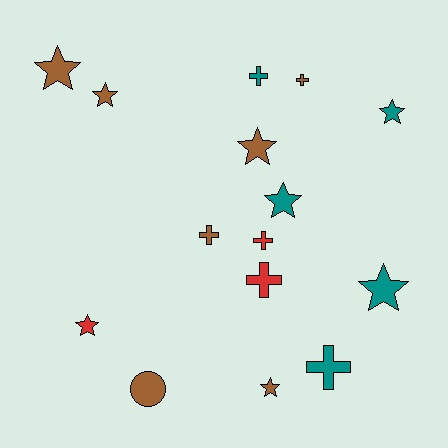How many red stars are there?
There is 1 red star.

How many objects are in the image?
There are 15 objects.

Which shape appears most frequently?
Star, with 8 objects.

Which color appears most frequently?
Brown, with 7 objects.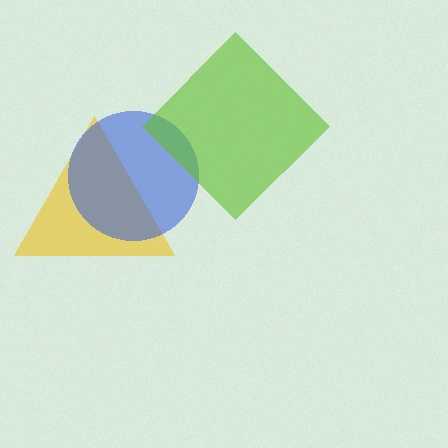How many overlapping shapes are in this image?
There are 3 overlapping shapes in the image.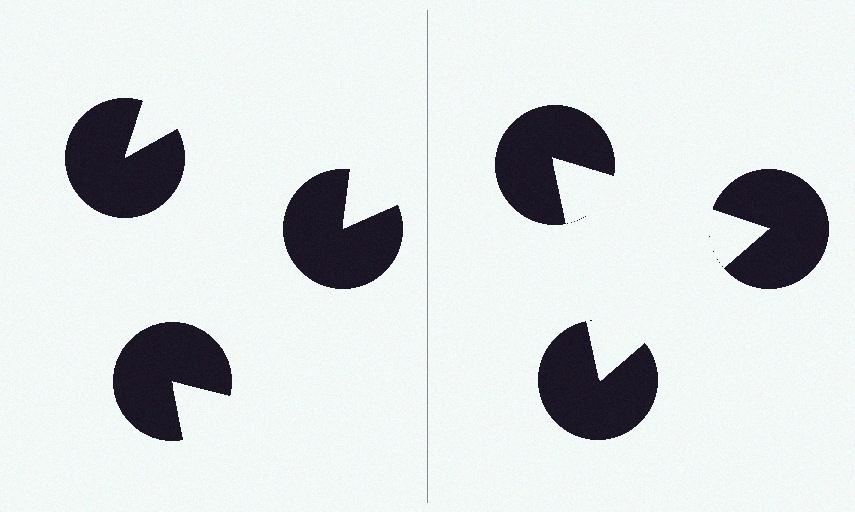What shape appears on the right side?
An illusory triangle.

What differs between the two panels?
The pac-man discs are positioned identically on both sides; only the wedge orientations differ. On the right they align to a triangle; on the left they are misaligned.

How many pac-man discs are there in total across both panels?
6 — 3 on each side.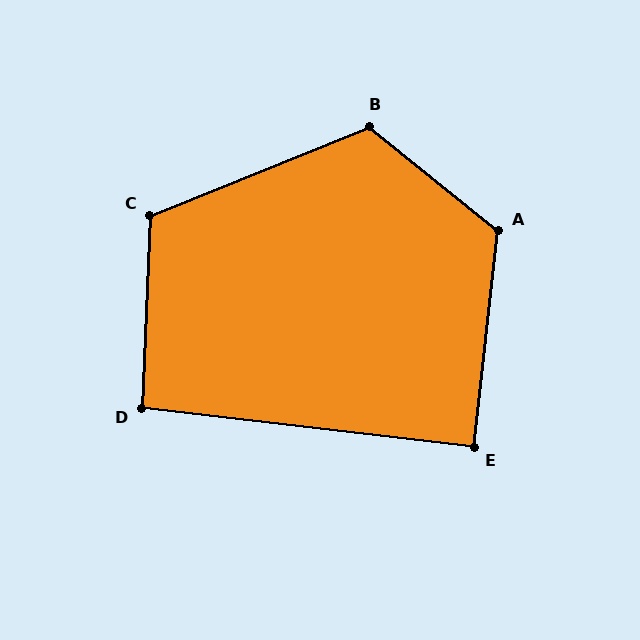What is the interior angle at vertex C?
Approximately 115 degrees (obtuse).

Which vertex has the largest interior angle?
A, at approximately 122 degrees.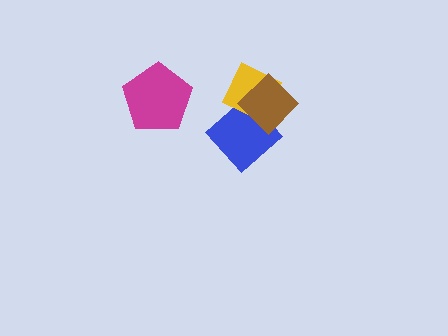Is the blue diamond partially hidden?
Yes, it is partially covered by another shape.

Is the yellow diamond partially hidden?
Yes, it is partially covered by another shape.